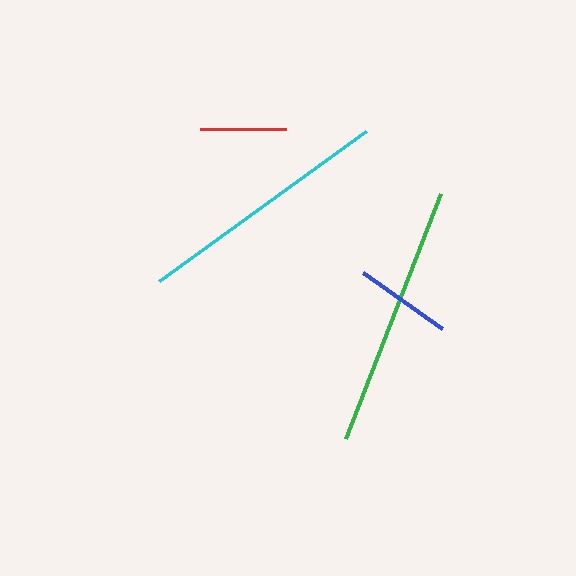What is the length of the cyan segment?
The cyan segment is approximately 256 pixels long.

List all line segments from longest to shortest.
From longest to shortest: green, cyan, blue, red.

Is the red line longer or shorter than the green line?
The green line is longer than the red line.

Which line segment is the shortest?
The red line is the shortest at approximately 86 pixels.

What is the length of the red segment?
The red segment is approximately 86 pixels long.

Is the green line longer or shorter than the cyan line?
The green line is longer than the cyan line.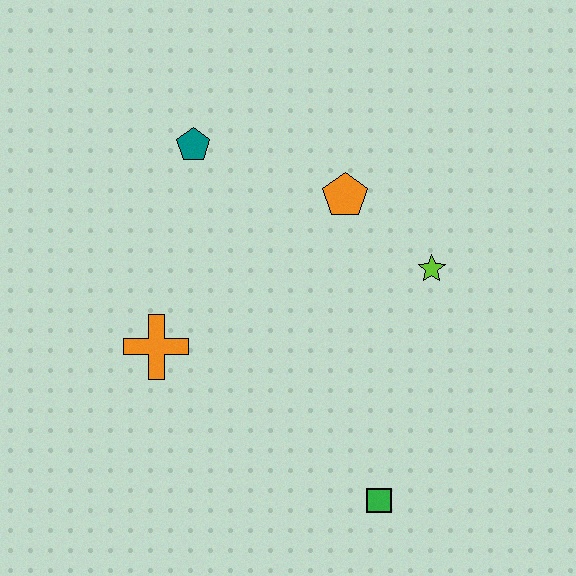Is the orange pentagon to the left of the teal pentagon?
No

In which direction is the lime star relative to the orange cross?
The lime star is to the right of the orange cross.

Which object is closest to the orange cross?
The teal pentagon is closest to the orange cross.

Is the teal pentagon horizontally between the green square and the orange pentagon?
No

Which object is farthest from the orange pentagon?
The green square is farthest from the orange pentagon.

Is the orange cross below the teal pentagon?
Yes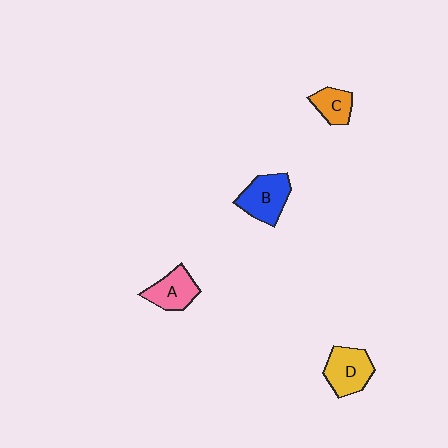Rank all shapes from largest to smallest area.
From largest to smallest: B (blue), D (yellow), A (pink), C (orange).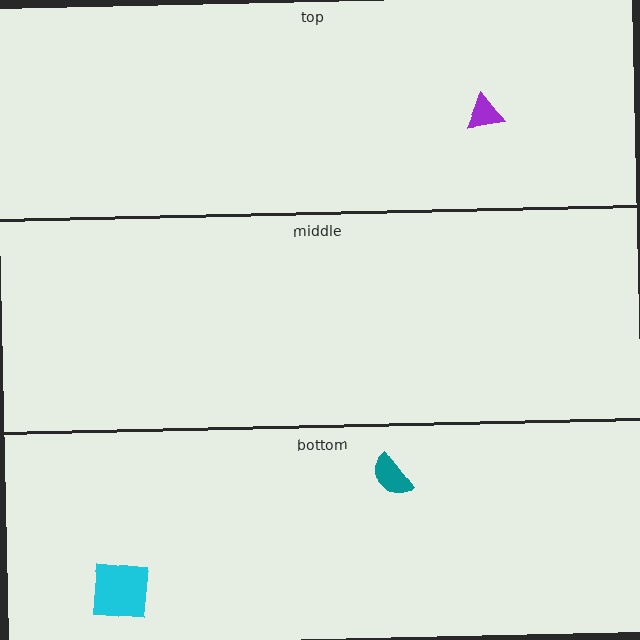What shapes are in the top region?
The purple triangle.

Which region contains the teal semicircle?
The bottom region.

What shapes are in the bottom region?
The teal semicircle, the cyan square.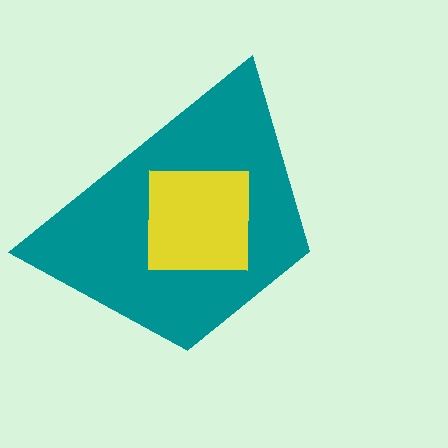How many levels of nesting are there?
2.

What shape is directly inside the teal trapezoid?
The yellow square.